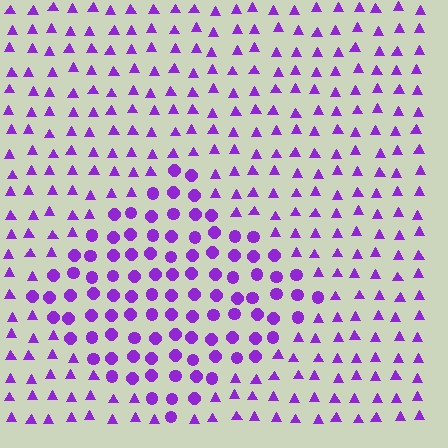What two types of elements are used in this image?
The image uses circles inside the diamond region and triangles outside it.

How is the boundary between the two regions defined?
The boundary is defined by a change in element shape: circles inside vs. triangles outside. All elements share the same color and spacing.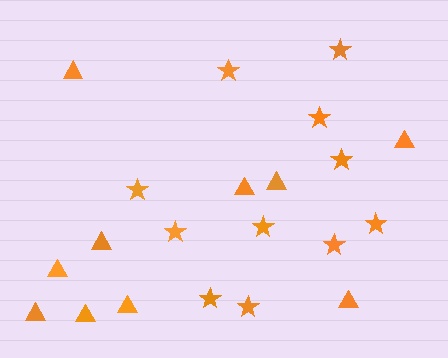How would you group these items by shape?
There are 2 groups: one group of triangles (10) and one group of stars (11).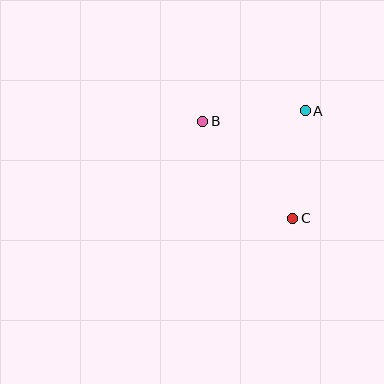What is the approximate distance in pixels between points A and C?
The distance between A and C is approximately 108 pixels.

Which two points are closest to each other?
Points A and B are closest to each other.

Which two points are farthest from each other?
Points B and C are farthest from each other.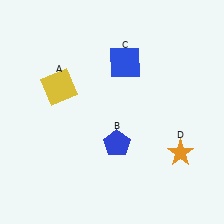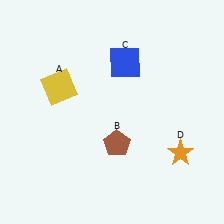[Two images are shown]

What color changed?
The pentagon (B) changed from blue in Image 1 to brown in Image 2.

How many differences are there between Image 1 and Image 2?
There is 1 difference between the two images.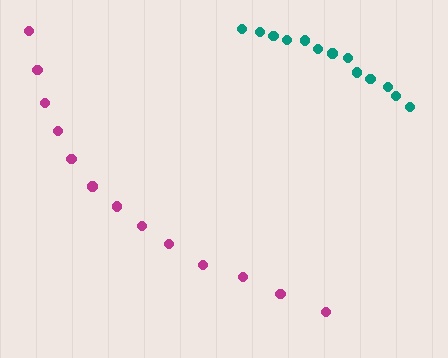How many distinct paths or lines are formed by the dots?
There are 2 distinct paths.